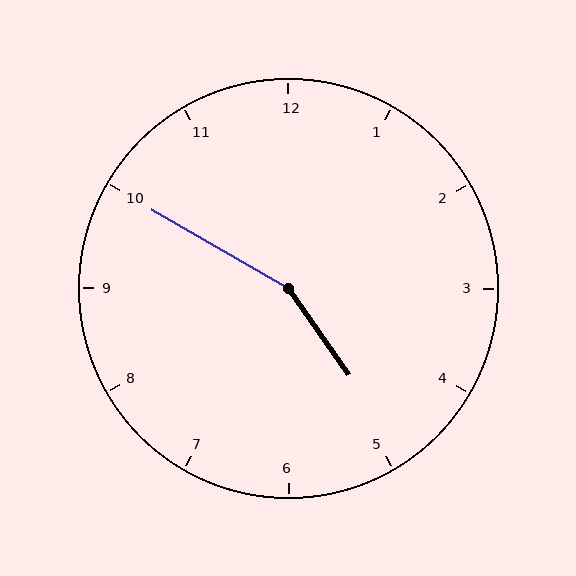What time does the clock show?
4:50.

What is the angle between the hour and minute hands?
Approximately 155 degrees.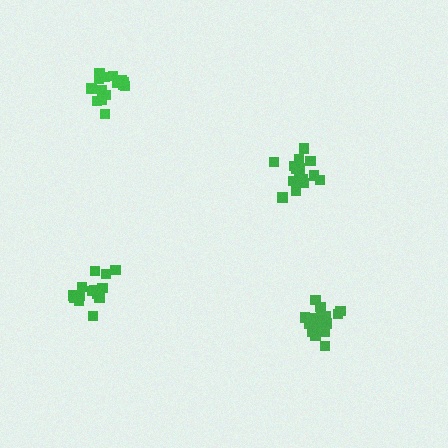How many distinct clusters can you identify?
There are 4 distinct clusters.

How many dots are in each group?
Group 1: 18 dots, Group 2: 15 dots, Group 3: 15 dots, Group 4: 16 dots (64 total).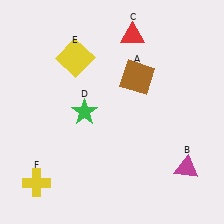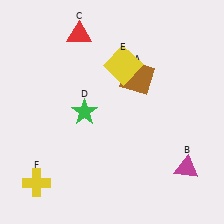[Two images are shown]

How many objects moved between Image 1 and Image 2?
2 objects moved between the two images.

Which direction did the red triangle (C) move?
The red triangle (C) moved left.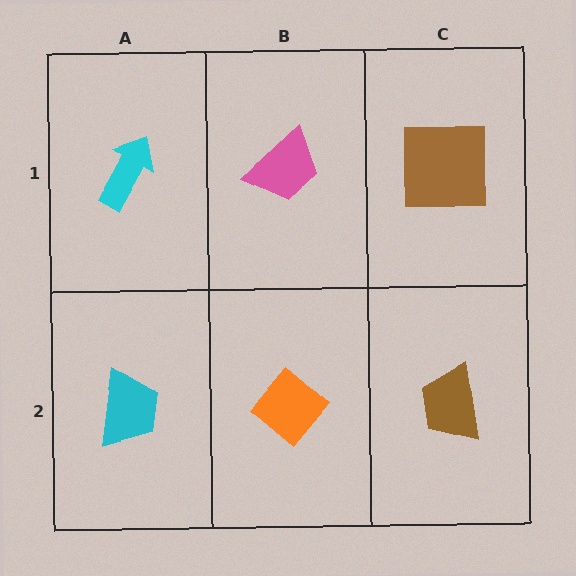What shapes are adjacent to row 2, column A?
A cyan arrow (row 1, column A), an orange diamond (row 2, column B).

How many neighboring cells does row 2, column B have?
3.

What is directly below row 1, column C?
A brown trapezoid.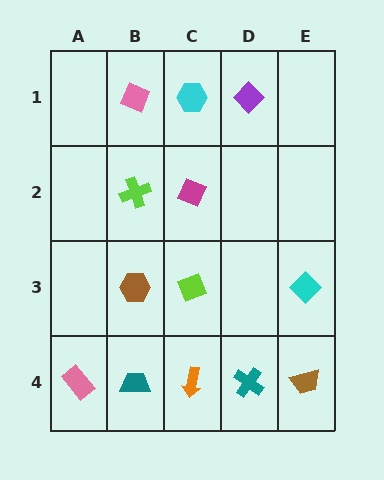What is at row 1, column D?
A purple diamond.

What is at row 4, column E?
A brown trapezoid.